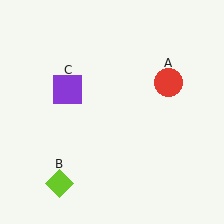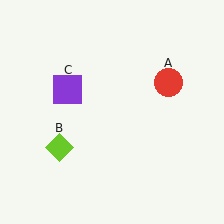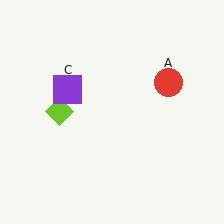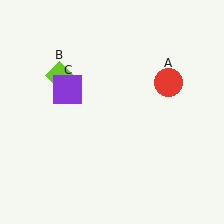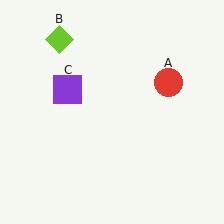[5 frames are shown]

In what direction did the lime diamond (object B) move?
The lime diamond (object B) moved up.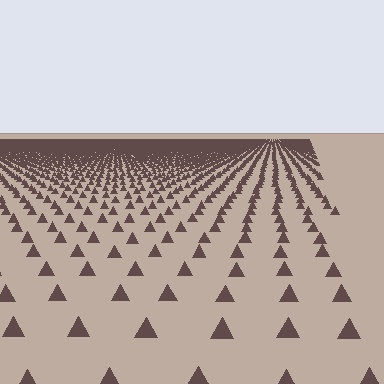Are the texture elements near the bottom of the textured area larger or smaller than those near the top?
Larger. Near the bottom, elements are closer to the viewer and appear at a bigger on-screen size.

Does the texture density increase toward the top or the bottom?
Density increases toward the top.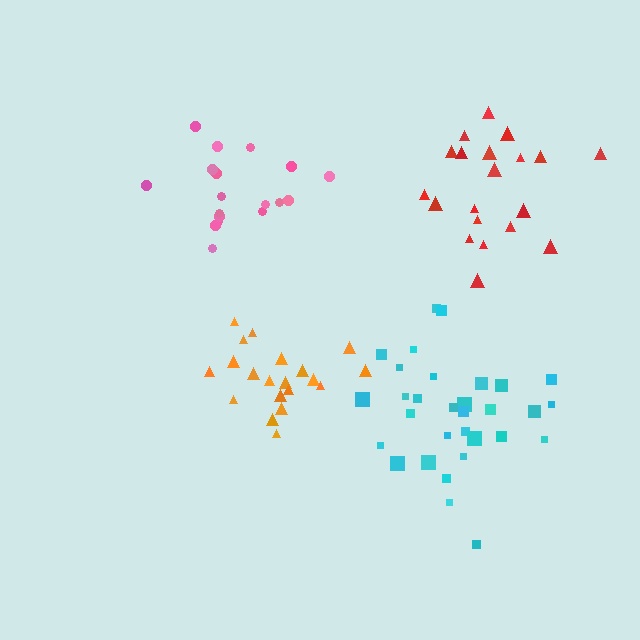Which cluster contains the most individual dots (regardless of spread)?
Cyan (31).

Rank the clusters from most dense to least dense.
orange, cyan, red, pink.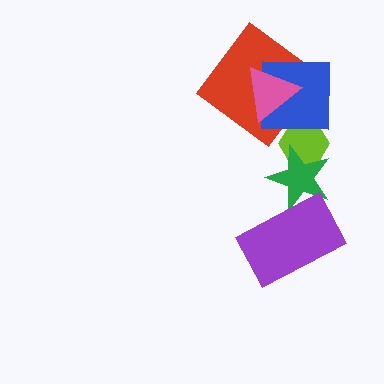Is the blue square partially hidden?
Yes, it is partially covered by another shape.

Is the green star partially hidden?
Yes, it is partially covered by another shape.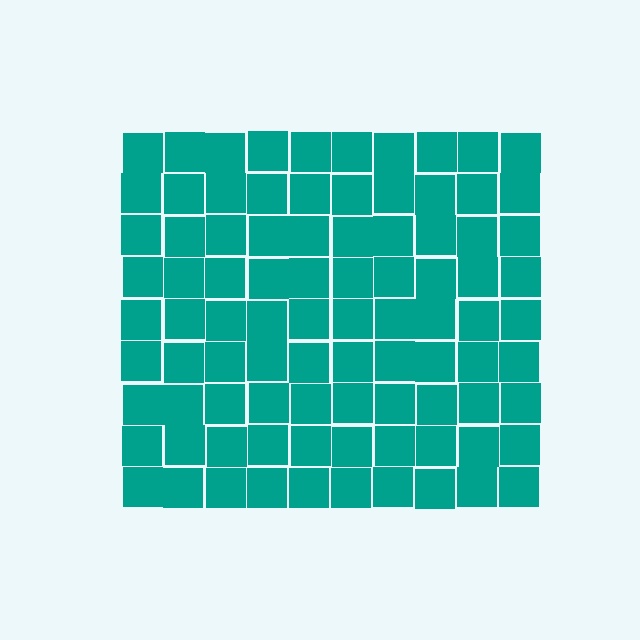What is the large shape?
The large shape is a square.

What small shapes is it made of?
It is made of small squares.